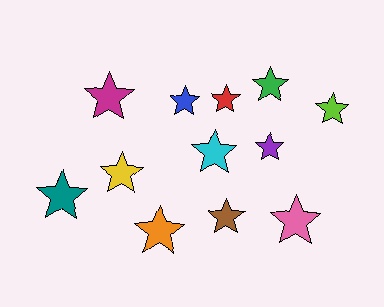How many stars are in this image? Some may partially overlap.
There are 12 stars.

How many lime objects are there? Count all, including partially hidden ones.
There is 1 lime object.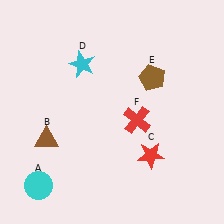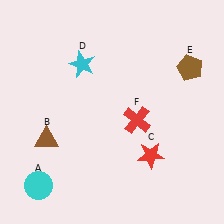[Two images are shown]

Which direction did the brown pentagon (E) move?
The brown pentagon (E) moved right.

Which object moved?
The brown pentagon (E) moved right.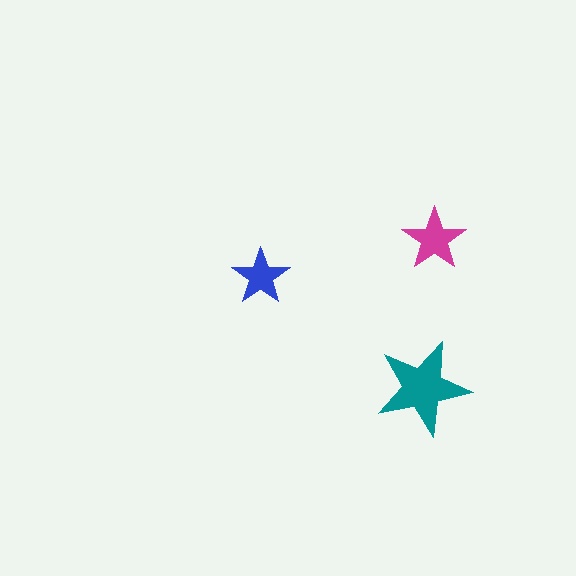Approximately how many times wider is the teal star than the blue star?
About 1.5 times wider.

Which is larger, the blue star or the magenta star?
The magenta one.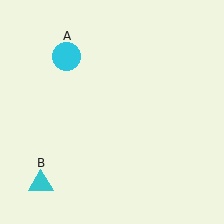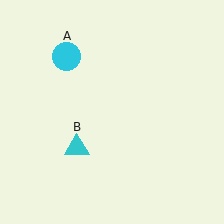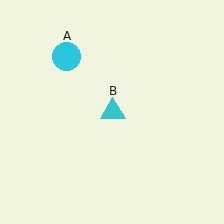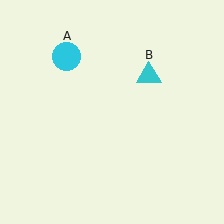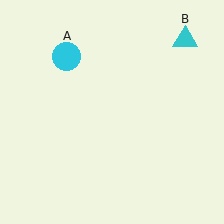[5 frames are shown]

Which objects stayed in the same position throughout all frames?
Cyan circle (object A) remained stationary.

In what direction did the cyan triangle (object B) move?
The cyan triangle (object B) moved up and to the right.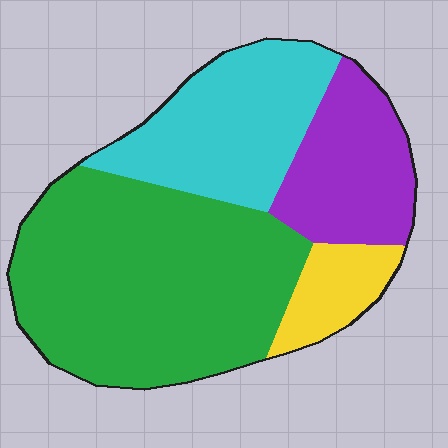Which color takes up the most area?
Green, at roughly 50%.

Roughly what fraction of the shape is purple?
Purple covers around 20% of the shape.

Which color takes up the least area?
Yellow, at roughly 10%.